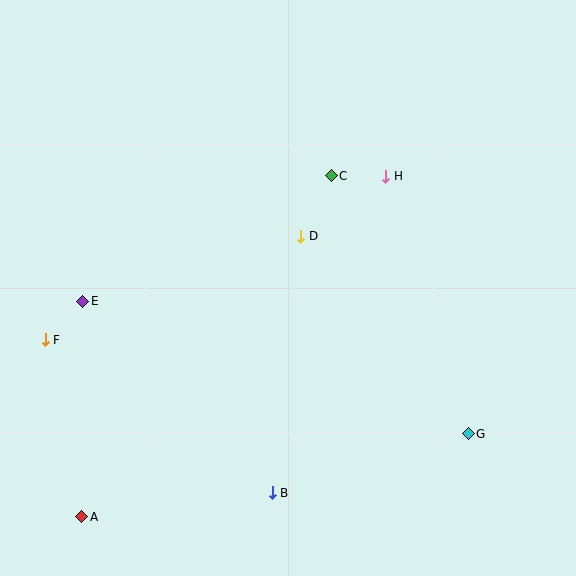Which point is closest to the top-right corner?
Point H is closest to the top-right corner.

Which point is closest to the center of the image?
Point D at (301, 236) is closest to the center.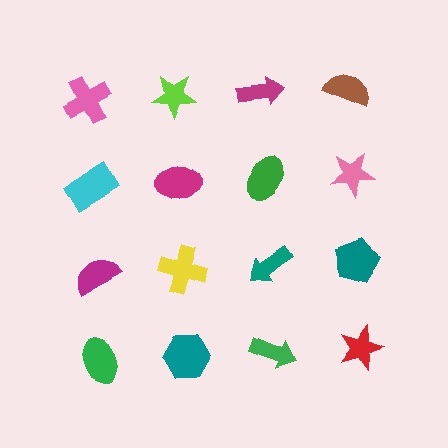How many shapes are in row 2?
4 shapes.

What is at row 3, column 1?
A magenta semicircle.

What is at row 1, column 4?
A brown semicircle.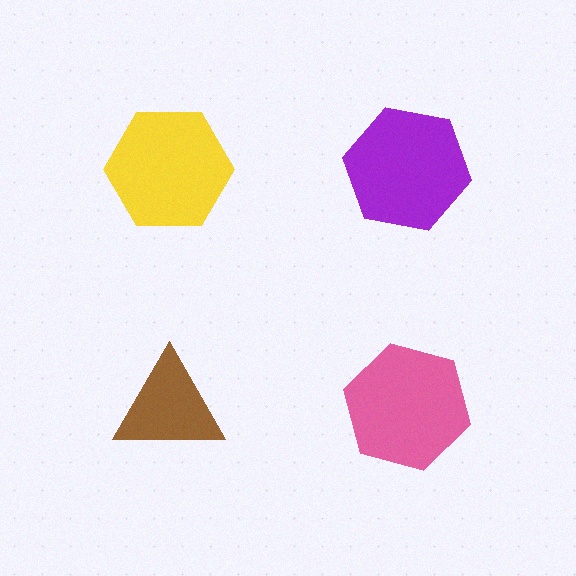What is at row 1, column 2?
A purple hexagon.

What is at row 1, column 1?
A yellow hexagon.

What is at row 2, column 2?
A pink hexagon.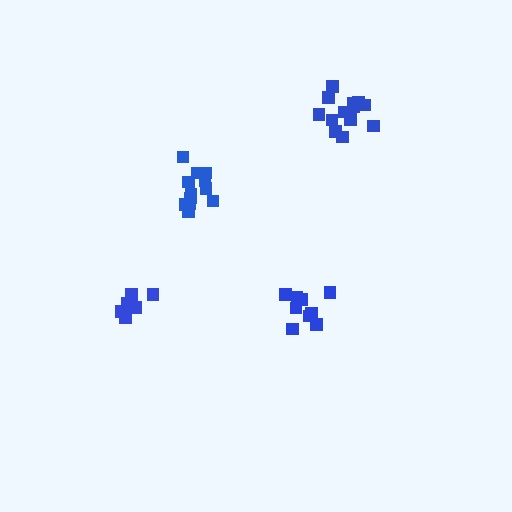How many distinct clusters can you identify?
There are 4 distinct clusters.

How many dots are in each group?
Group 1: 10 dots, Group 2: 9 dots, Group 3: 13 dots, Group 4: 12 dots (44 total).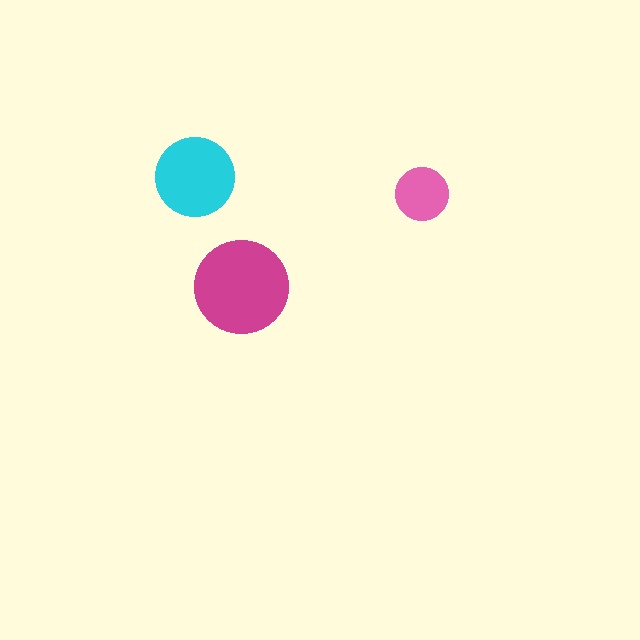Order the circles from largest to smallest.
the magenta one, the cyan one, the pink one.